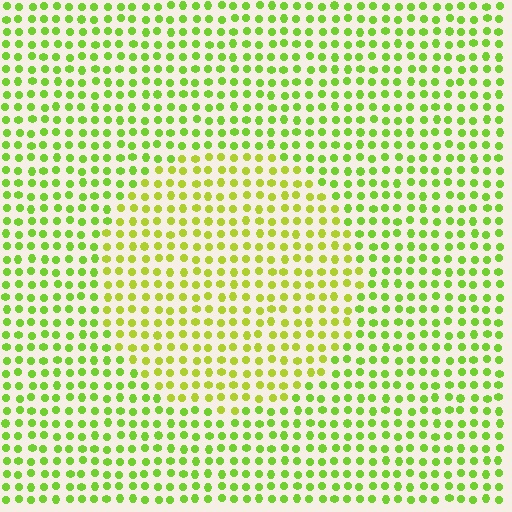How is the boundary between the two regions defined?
The boundary is defined purely by a slight shift in hue (about 23 degrees). Spacing, size, and orientation are identical on both sides.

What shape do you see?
I see a circle.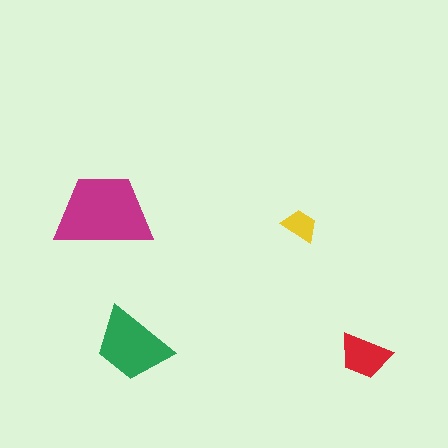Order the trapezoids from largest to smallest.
the magenta one, the green one, the red one, the yellow one.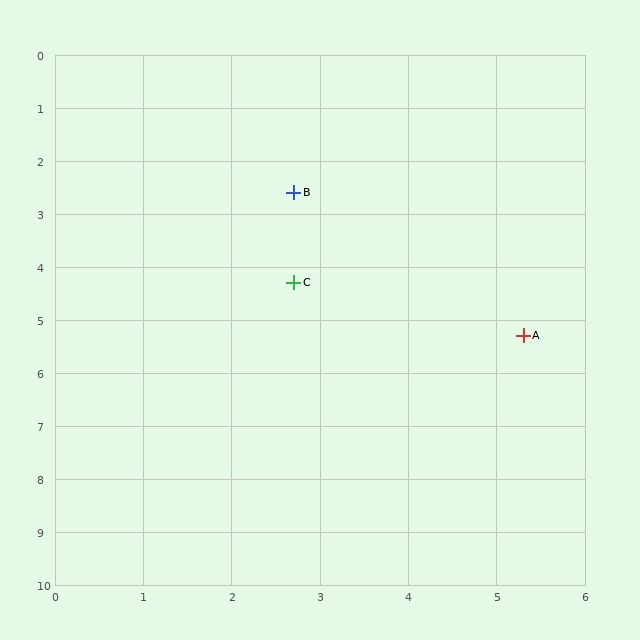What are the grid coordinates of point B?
Point B is at approximately (2.7, 2.6).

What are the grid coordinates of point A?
Point A is at approximately (5.3, 5.3).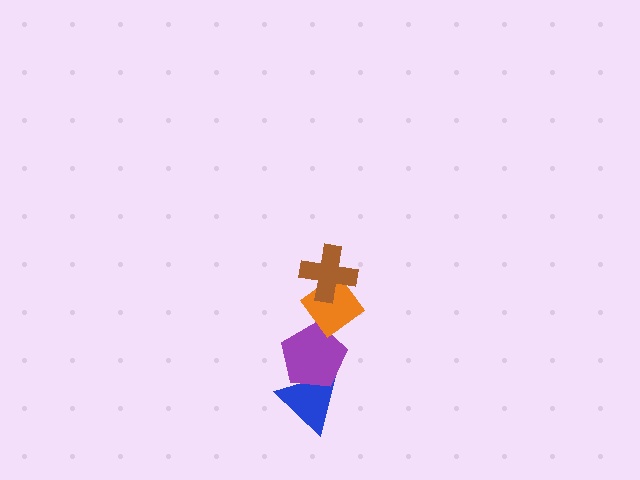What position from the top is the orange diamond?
The orange diamond is 2nd from the top.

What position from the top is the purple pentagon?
The purple pentagon is 3rd from the top.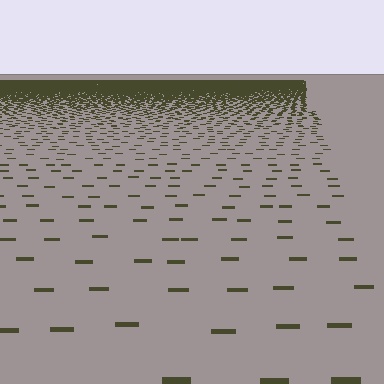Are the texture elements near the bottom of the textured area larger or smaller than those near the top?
Larger. Near the bottom, elements are closer to the viewer and appear at a bigger on-screen size.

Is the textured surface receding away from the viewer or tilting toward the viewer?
The surface is receding away from the viewer. Texture elements get smaller and denser toward the top.